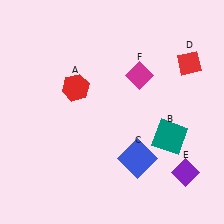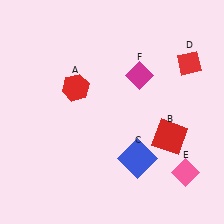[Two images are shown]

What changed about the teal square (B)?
In Image 1, B is teal. In Image 2, it changed to red.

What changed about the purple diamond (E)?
In Image 1, E is purple. In Image 2, it changed to pink.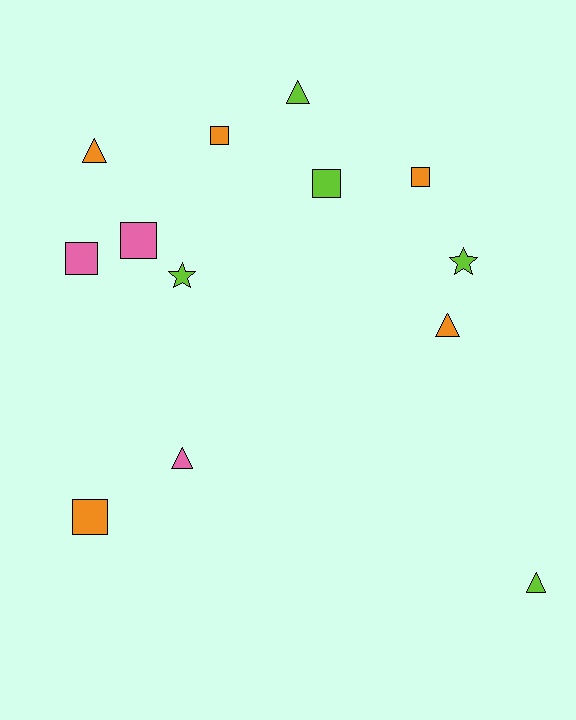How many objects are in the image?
There are 13 objects.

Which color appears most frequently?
Lime, with 5 objects.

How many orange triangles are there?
There are 2 orange triangles.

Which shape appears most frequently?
Square, with 6 objects.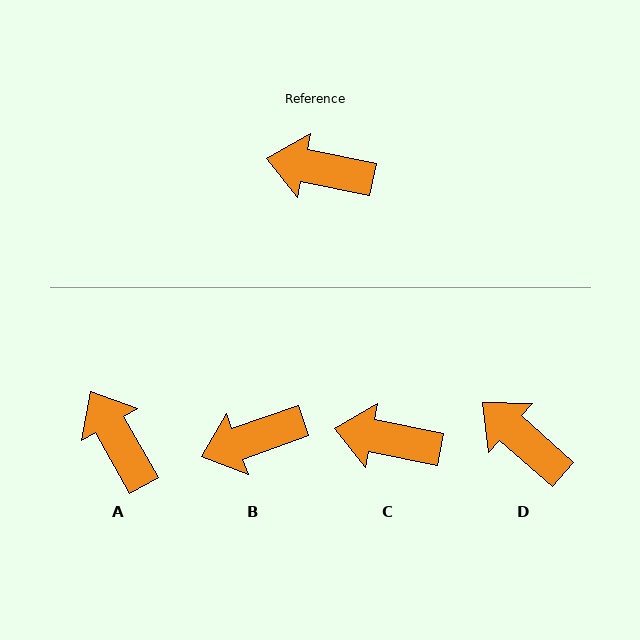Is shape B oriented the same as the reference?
No, it is off by about 31 degrees.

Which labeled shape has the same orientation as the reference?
C.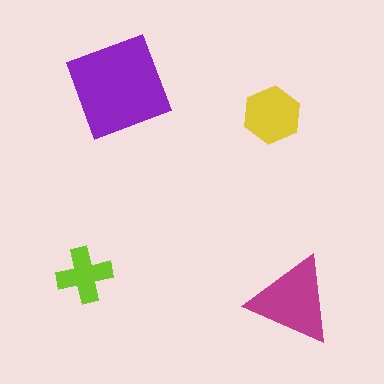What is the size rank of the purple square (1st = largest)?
1st.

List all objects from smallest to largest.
The lime cross, the yellow hexagon, the magenta triangle, the purple square.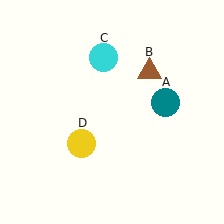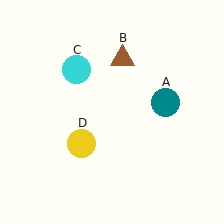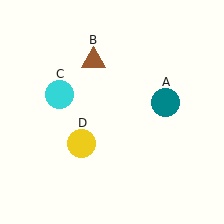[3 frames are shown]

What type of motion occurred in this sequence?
The brown triangle (object B), cyan circle (object C) rotated counterclockwise around the center of the scene.